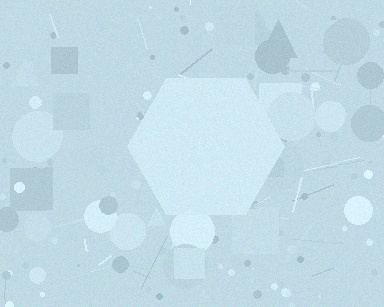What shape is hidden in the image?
A hexagon is hidden in the image.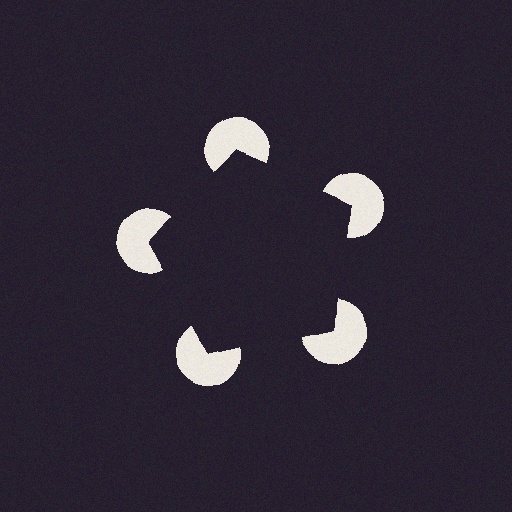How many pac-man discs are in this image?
There are 5 — one at each vertex of the illusory pentagon.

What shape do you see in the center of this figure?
An illusory pentagon — its edges are inferred from the aligned wedge cuts in the pac-man discs, not physically drawn.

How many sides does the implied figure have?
5 sides.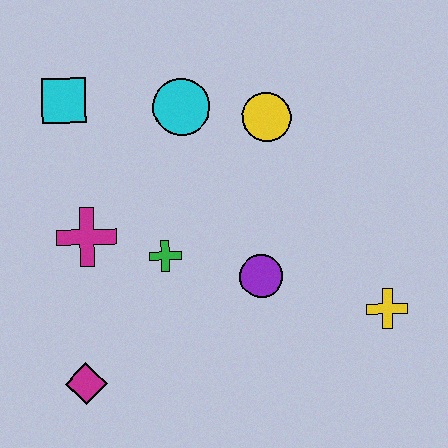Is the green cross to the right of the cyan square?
Yes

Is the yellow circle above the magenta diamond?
Yes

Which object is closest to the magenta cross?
The green cross is closest to the magenta cross.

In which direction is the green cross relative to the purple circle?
The green cross is to the left of the purple circle.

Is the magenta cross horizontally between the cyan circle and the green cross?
No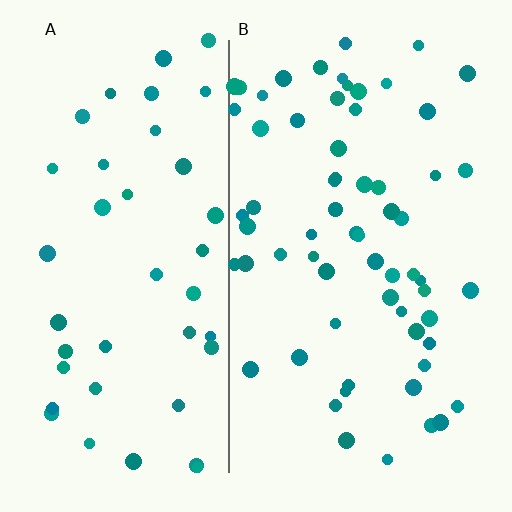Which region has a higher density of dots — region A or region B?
B (the right).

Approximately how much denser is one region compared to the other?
Approximately 1.5× — region B over region A.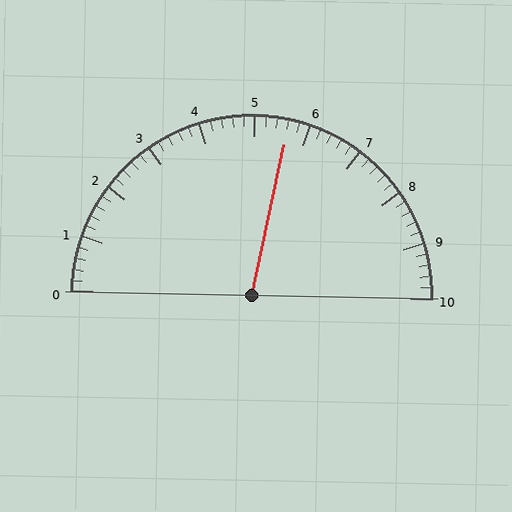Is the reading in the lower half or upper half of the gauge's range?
The reading is in the upper half of the range (0 to 10).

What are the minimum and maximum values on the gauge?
The gauge ranges from 0 to 10.